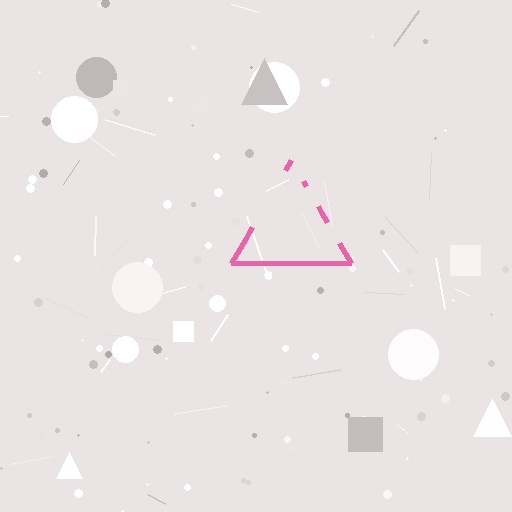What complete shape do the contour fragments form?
The contour fragments form a triangle.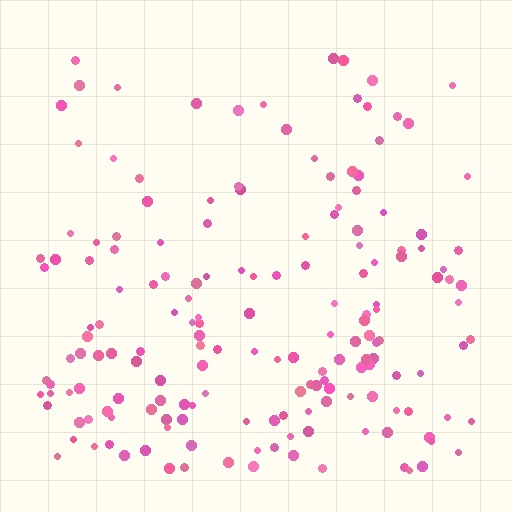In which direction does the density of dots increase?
From top to bottom, with the bottom side densest.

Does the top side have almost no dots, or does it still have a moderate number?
Still a moderate number, just noticeably fewer than the bottom.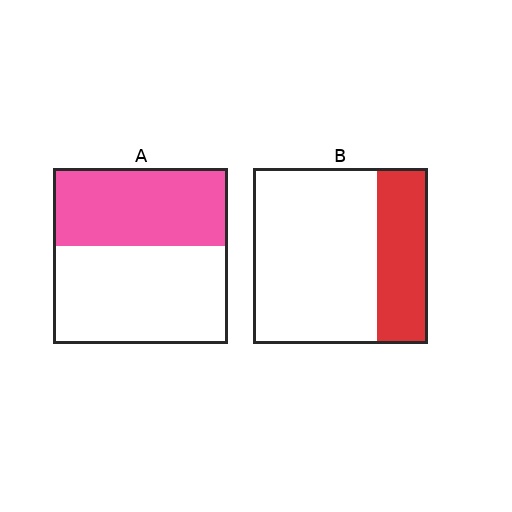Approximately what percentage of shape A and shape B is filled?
A is approximately 45% and B is approximately 30%.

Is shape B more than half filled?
No.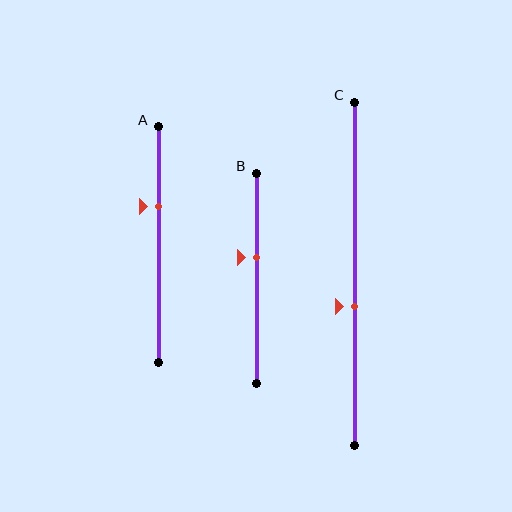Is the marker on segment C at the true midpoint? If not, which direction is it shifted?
No, the marker on segment C is shifted downward by about 10% of the segment length.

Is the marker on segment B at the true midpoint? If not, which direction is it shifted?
No, the marker on segment B is shifted upward by about 10% of the segment length.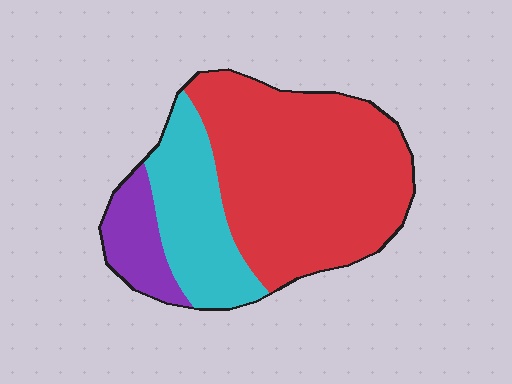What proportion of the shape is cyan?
Cyan covers roughly 25% of the shape.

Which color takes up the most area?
Red, at roughly 65%.